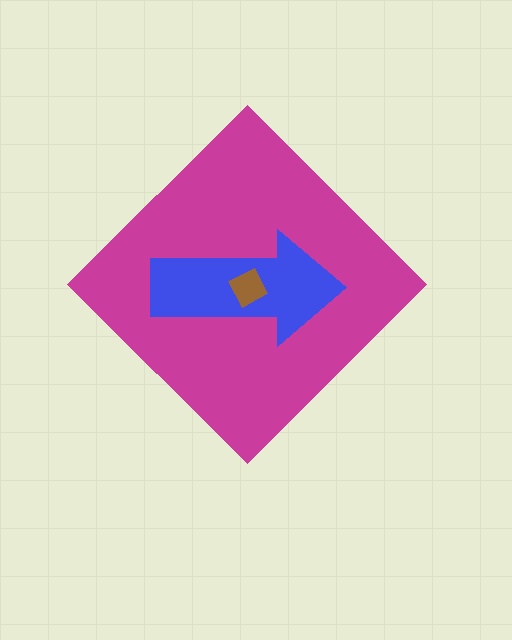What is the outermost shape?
The magenta diamond.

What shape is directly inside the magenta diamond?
The blue arrow.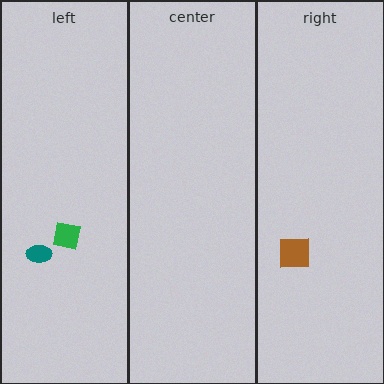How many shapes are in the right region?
1.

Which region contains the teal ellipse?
The left region.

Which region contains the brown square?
The right region.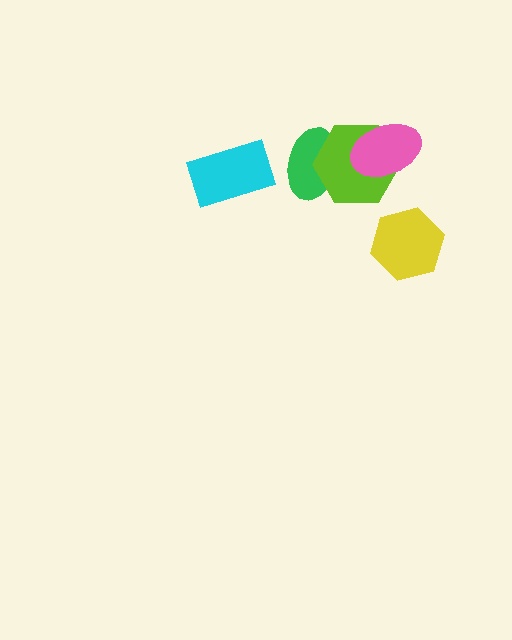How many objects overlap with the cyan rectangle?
0 objects overlap with the cyan rectangle.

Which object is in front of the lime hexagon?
The pink ellipse is in front of the lime hexagon.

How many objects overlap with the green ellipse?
1 object overlaps with the green ellipse.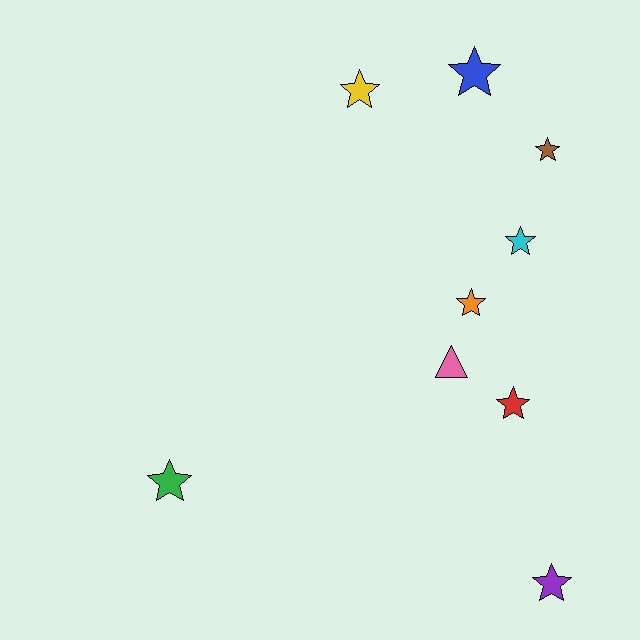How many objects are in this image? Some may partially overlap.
There are 9 objects.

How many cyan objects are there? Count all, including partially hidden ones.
There is 1 cyan object.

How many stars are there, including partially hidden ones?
There are 8 stars.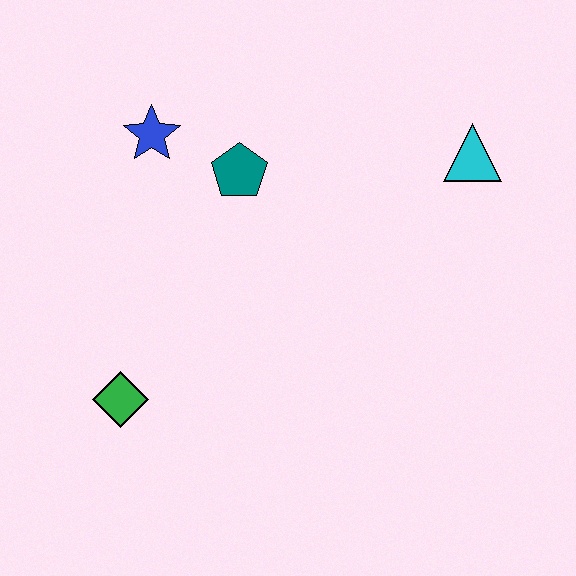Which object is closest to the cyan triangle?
The teal pentagon is closest to the cyan triangle.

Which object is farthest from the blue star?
The cyan triangle is farthest from the blue star.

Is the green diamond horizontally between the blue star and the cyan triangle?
No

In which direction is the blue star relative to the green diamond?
The blue star is above the green diamond.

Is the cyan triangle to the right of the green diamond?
Yes